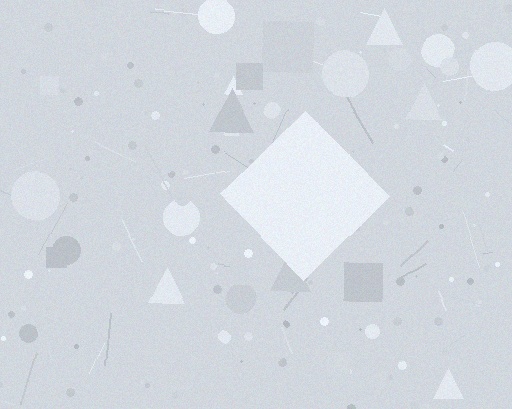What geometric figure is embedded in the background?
A diamond is embedded in the background.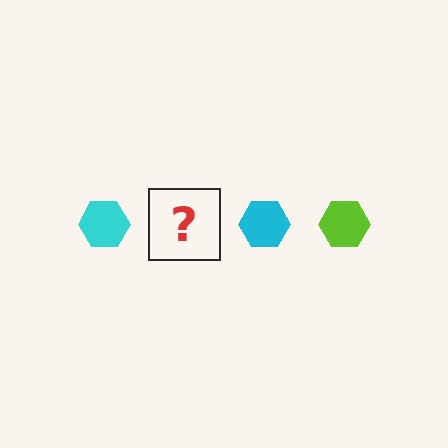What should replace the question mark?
The question mark should be replaced with a lime hexagon.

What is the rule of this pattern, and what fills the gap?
The rule is that the pattern cycles through cyan, lime hexagons. The gap should be filled with a lime hexagon.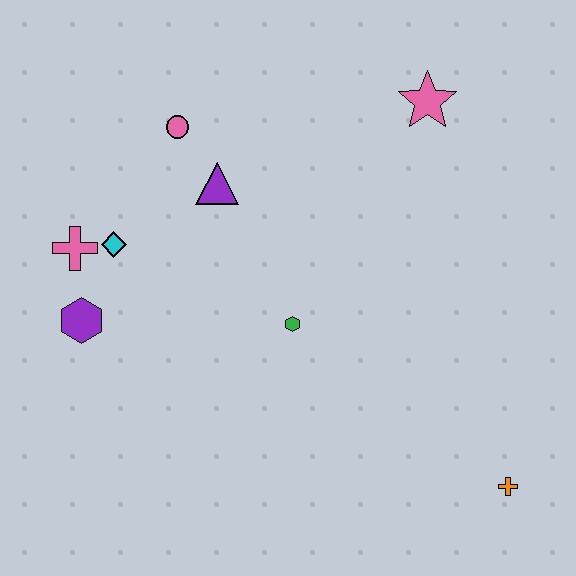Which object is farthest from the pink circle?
The orange cross is farthest from the pink circle.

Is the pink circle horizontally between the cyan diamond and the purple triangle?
Yes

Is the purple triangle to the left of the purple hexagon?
No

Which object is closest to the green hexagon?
The purple triangle is closest to the green hexagon.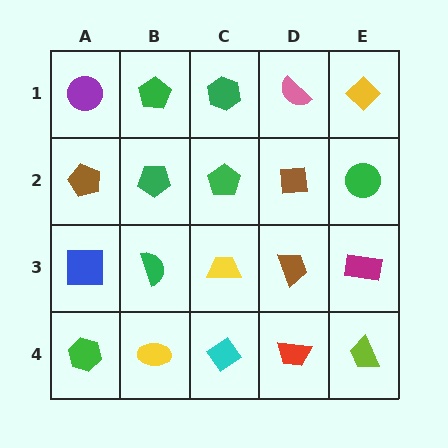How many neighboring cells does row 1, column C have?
3.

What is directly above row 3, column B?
A green pentagon.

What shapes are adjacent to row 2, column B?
A green pentagon (row 1, column B), a green semicircle (row 3, column B), a brown pentagon (row 2, column A), a green pentagon (row 2, column C).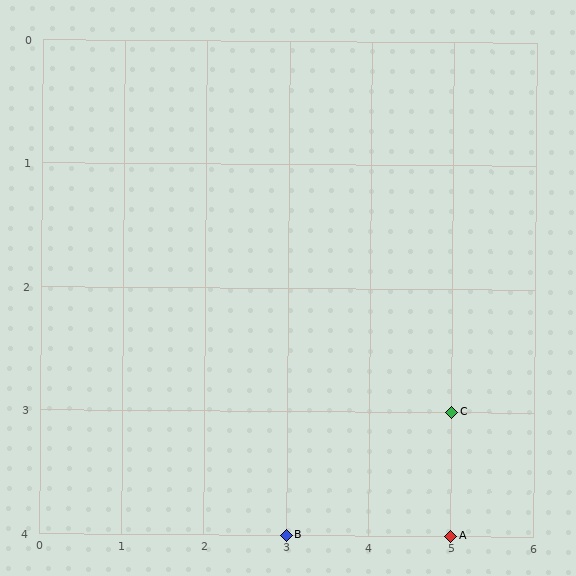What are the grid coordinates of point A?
Point A is at grid coordinates (5, 4).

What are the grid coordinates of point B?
Point B is at grid coordinates (3, 4).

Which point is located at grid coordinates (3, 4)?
Point B is at (3, 4).